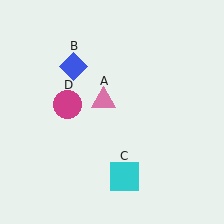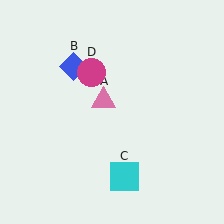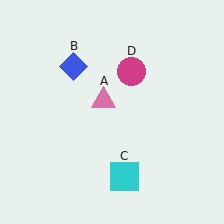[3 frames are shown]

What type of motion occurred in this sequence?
The magenta circle (object D) rotated clockwise around the center of the scene.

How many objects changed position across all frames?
1 object changed position: magenta circle (object D).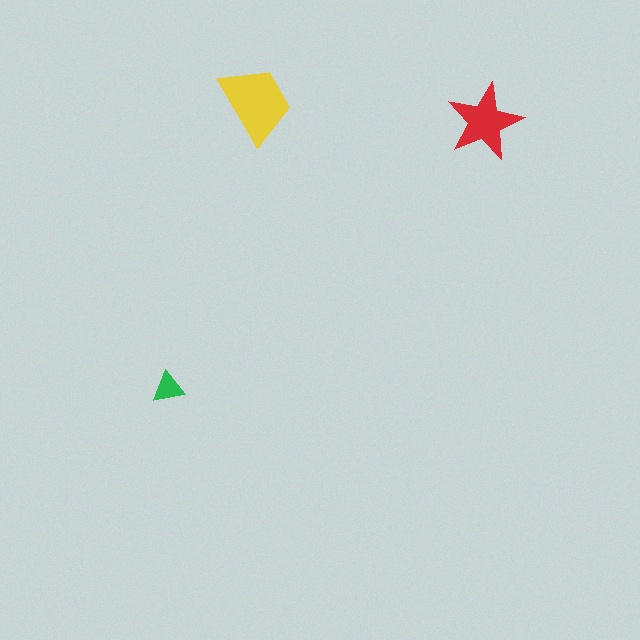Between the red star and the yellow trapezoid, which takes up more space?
The yellow trapezoid.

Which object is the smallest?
The green triangle.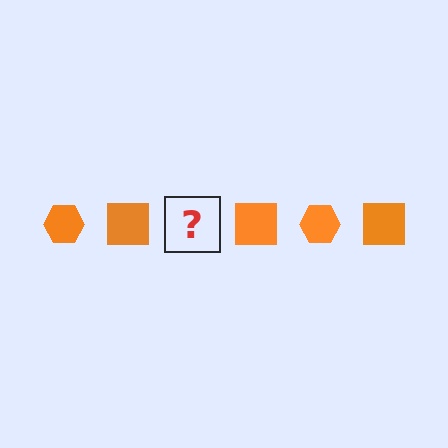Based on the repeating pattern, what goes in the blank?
The blank should be an orange hexagon.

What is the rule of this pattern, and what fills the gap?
The rule is that the pattern cycles through hexagon, square shapes in orange. The gap should be filled with an orange hexagon.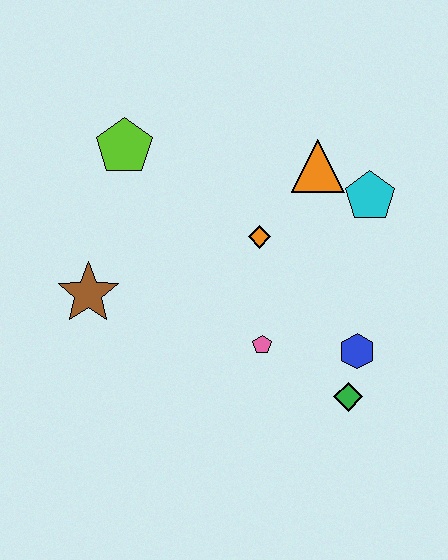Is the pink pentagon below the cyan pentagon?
Yes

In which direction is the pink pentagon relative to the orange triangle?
The pink pentagon is below the orange triangle.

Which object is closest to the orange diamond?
The orange triangle is closest to the orange diamond.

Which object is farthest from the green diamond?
The lime pentagon is farthest from the green diamond.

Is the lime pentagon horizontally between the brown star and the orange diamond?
Yes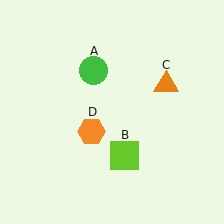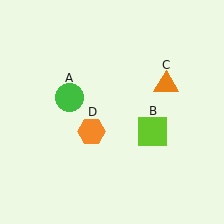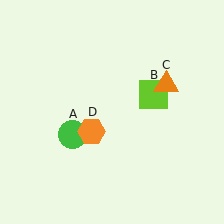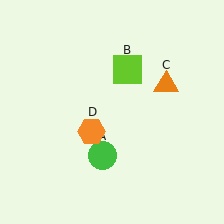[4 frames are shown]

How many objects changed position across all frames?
2 objects changed position: green circle (object A), lime square (object B).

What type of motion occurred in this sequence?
The green circle (object A), lime square (object B) rotated counterclockwise around the center of the scene.